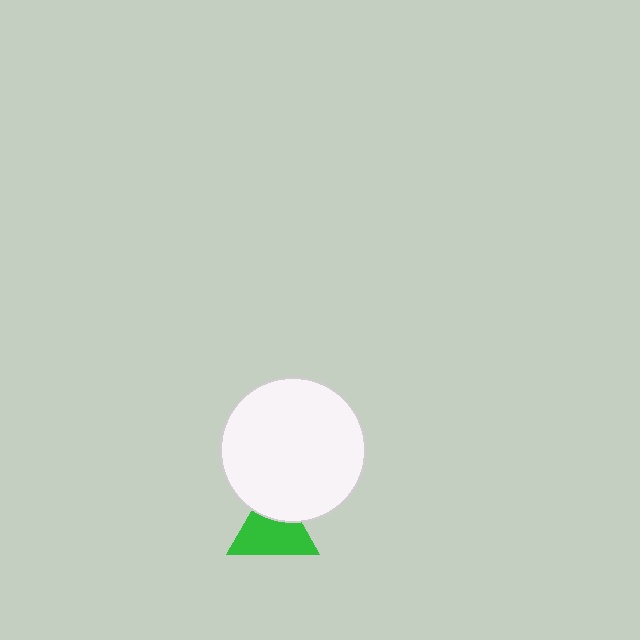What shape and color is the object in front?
The object in front is a white circle.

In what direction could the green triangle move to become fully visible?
The green triangle could move down. That would shift it out from behind the white circle entirely.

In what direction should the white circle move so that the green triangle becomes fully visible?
The white circle should move up. That is the shortest direction to clear the overlap and leave the green triangle fully visible.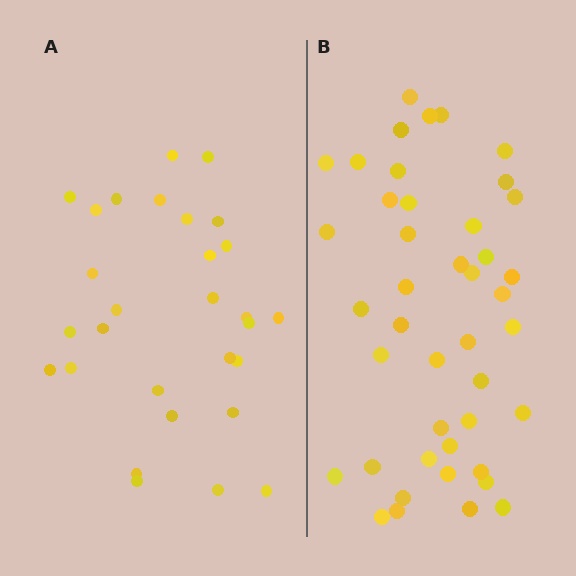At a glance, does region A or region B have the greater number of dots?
Region B (the right region) has more dots.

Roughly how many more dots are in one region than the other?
Region B has approximately 15 more dots than region A.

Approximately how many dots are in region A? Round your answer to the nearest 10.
About 30 dots. (The exact count is 29, which rounds to 30.)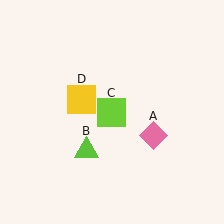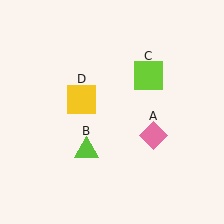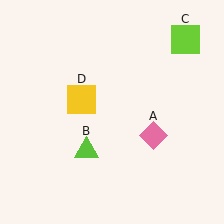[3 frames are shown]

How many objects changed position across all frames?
1 object changed position: lime square (object C).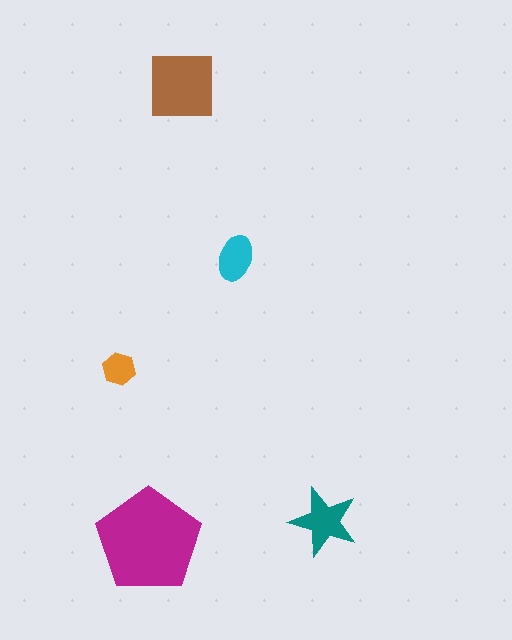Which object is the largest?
The magenta pentagon.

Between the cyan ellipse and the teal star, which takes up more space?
The teal star.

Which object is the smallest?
The orange hexagon.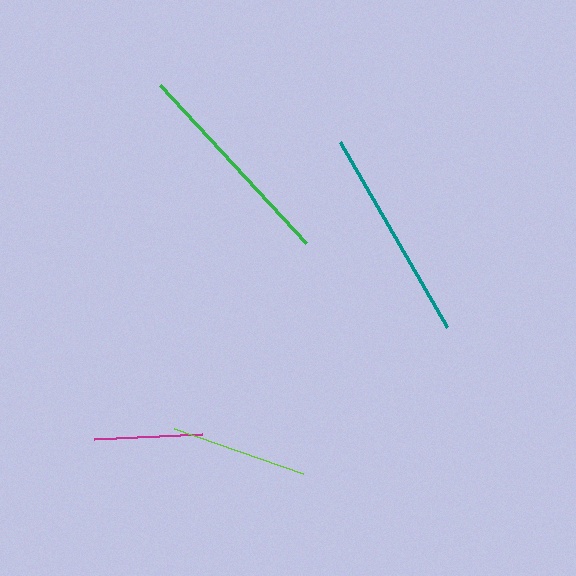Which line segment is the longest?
The green line is the longest at approximately 215 pixels.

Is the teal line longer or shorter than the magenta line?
The teal line is longer than the magenta line.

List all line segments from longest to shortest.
From longest to shortest: green, teal, lime, magenta.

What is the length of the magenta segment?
The magenta segment is approximately 108 pixels long.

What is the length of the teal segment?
The teal segment is approximately 214 pixels long.